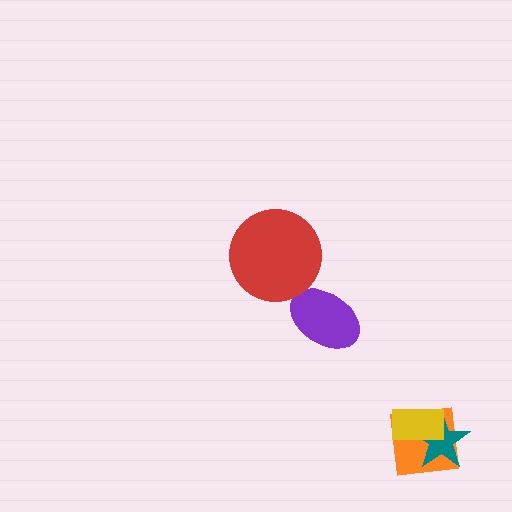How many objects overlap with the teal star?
2 objects overlap with the teal star.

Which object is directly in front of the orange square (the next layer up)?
The teal star is directly in front of the orange square.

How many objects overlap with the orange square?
2 objects overlap with the orange square.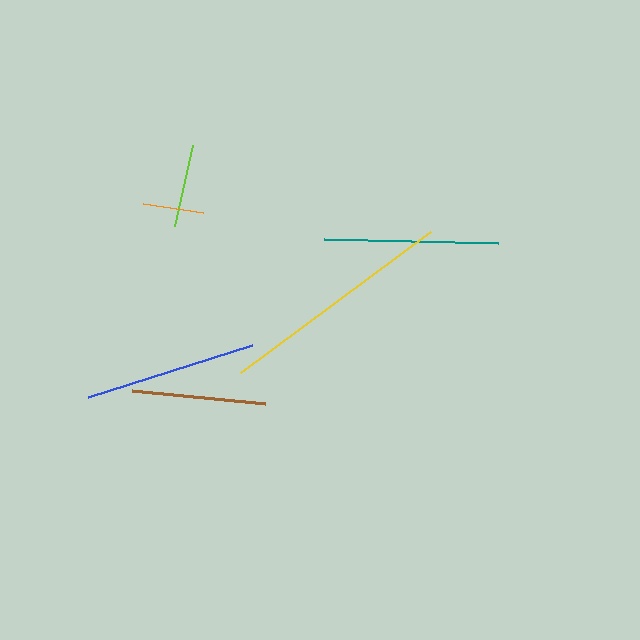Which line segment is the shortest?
The orange line is the shortest at approximately 61 pixels.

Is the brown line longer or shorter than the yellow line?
The yellow line is longer than the brown line.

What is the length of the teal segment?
The teal segment is approximately 174 pixels long.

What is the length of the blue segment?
The blue segment is approximately 171 pixels long.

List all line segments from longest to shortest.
From longest to shortest: yellow, teal, blue, brown, lime, orange.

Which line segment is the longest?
The yellow line is the longest at approximately 236 pixels.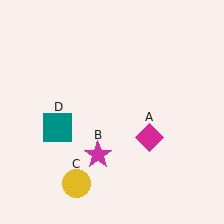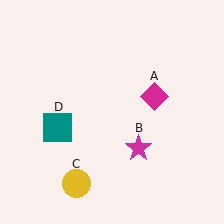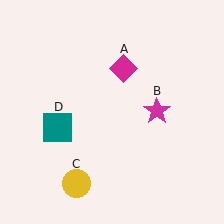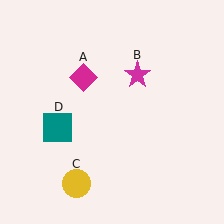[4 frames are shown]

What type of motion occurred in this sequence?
The magenta diamond (object A), magenta star (object B) rotated counterclockwise around the center of the scene.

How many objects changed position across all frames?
2 objects changed position: magenta diamond (object A), magenta star (object B).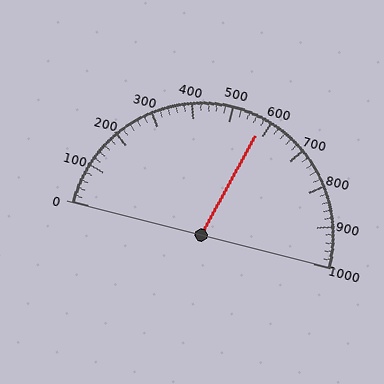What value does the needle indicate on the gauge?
The needle indicates approximately 580.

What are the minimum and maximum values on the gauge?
The gauge ranges from 0 to 1000.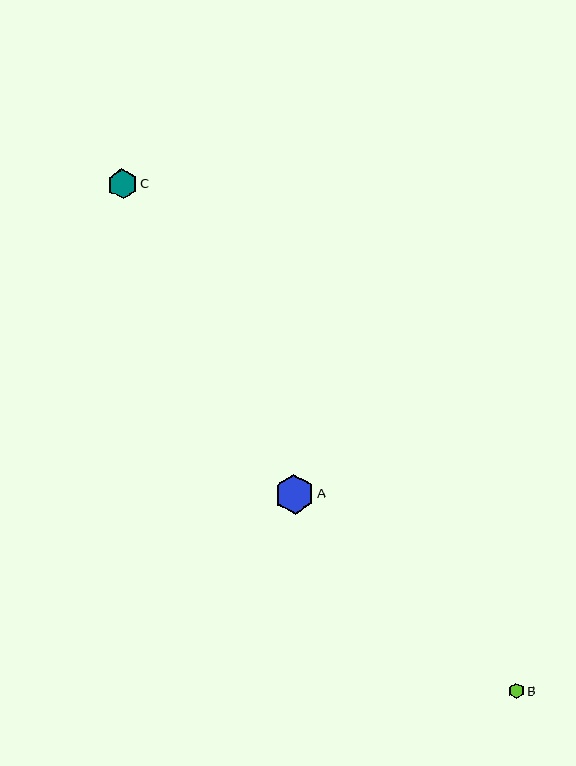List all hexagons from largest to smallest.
From largest to smallest: A, C, B.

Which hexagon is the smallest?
Hexagon B is the smallest with a size of approximately 15 pixels.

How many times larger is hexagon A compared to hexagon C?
Hexagon A is approximately 1.3 times the size of hexagon C.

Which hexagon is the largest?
Hexagon A is the largest with a size of approximately 40 pixels.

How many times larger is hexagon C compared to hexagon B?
Hexagon C is approximately 2.0 times the size of hexagon B.